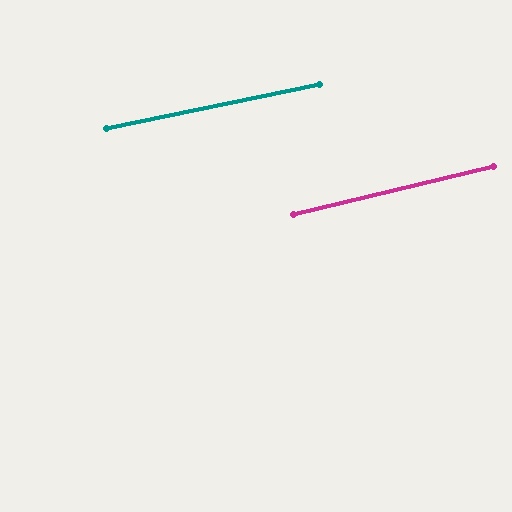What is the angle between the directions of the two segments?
Approximately 2 degrees.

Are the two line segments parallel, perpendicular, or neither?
Parallel — their directions differ by only 2.0°.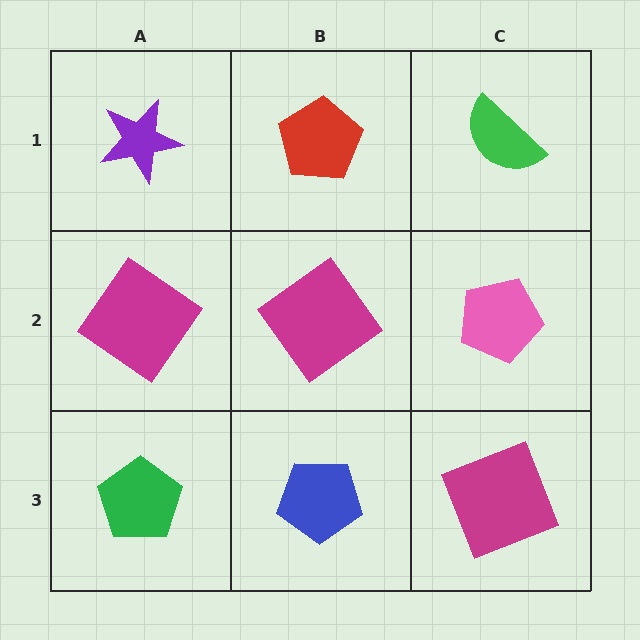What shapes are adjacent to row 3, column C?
A pink pentagon (row 2, column C), a blue pentagon (row 3, column B).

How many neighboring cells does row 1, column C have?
2.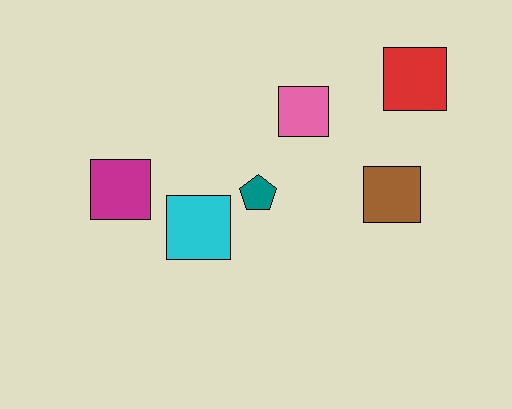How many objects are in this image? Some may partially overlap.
There are 6 objects.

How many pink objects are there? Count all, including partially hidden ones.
There is 1 pink object.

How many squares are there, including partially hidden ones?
There are 5 squares.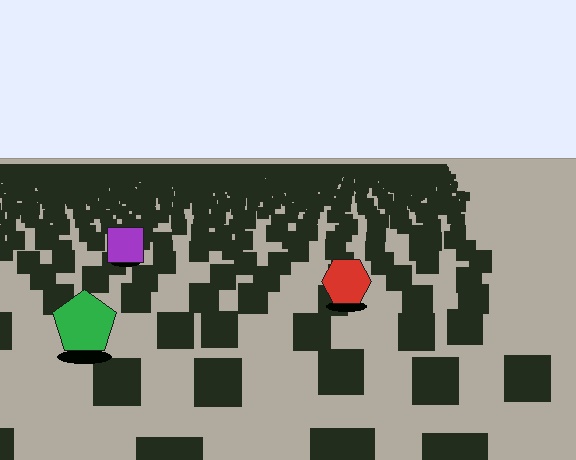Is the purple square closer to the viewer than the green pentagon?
No. The green pentagon is closer — you can tell from the texture gradient: the ground texture is coarser near it.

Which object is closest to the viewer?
The green pentagon is closest. The texture marks near it are larger and more spread out.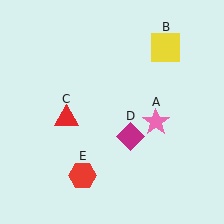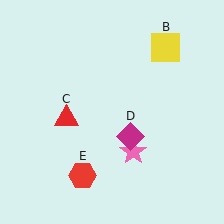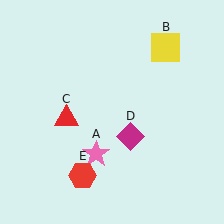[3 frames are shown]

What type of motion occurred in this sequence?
The pink star (object A) rotated clockwise around the center of the scene.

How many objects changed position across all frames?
1 object changed position: pink star (object A).